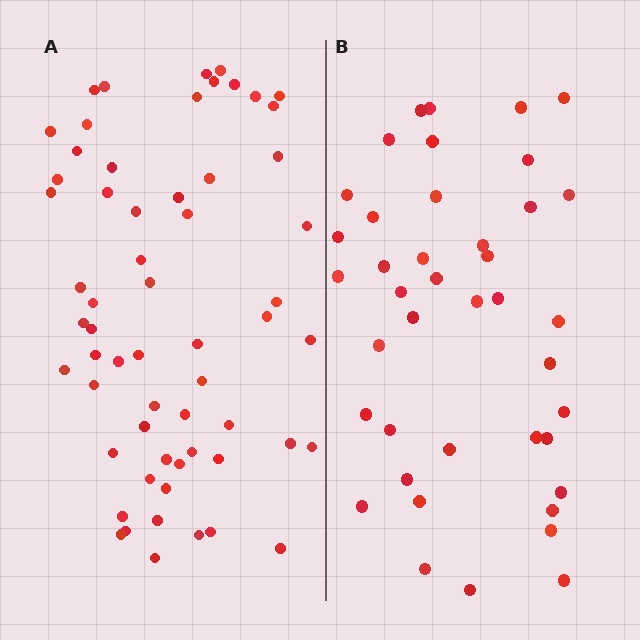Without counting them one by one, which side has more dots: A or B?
Region A (the left region) has more dots.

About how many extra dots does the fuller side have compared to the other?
Region A has approximately 20 more dots than region B.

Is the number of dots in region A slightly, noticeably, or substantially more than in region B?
Region A has substantially more. The ratio is roughly 1.5 to 1.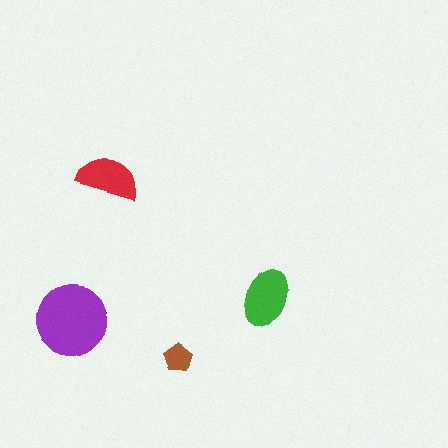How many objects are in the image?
There are 4 objects in the image.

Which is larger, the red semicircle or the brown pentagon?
The red semicircle.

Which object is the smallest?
The brown pentagon.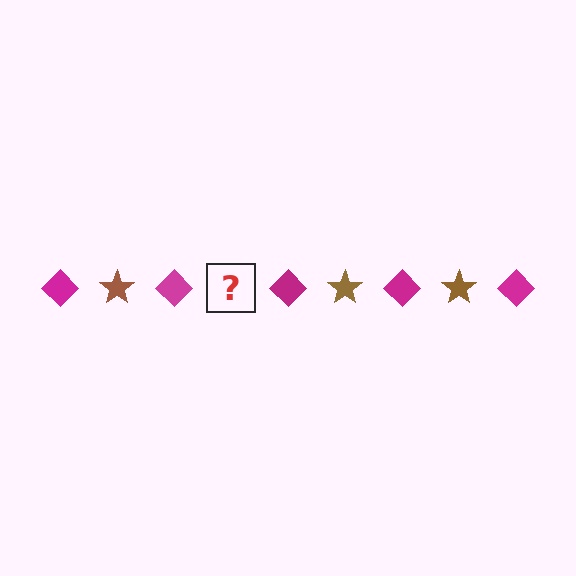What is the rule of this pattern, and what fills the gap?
The rule is that the pattern alternates between magenta diamond and brown star. The gap should be filled with a brown star.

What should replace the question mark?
The question mark should be replaced with a brown star.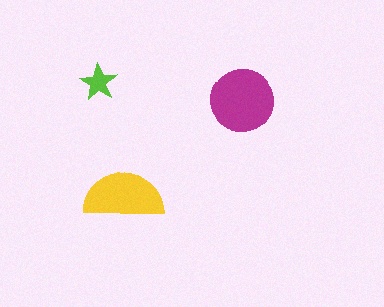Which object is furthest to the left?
The lime star is leftmost.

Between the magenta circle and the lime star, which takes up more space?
The magenta circle.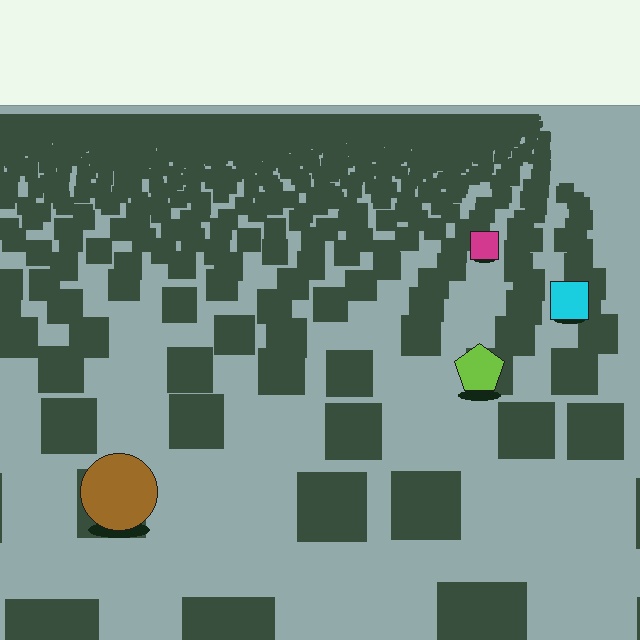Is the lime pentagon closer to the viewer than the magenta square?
Yes. The lime pentagon is closer — you can tell from the texture gradient: the ground texture is coarser near it.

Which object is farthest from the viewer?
The magenta square is farthest from the viewer. It appears smaller and the ground texture around it is denser.